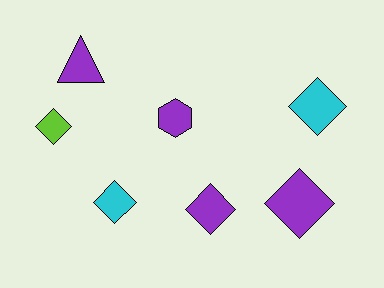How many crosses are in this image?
There are no crosses.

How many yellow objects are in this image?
There are no yellow objects.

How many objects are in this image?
There are 7 objects.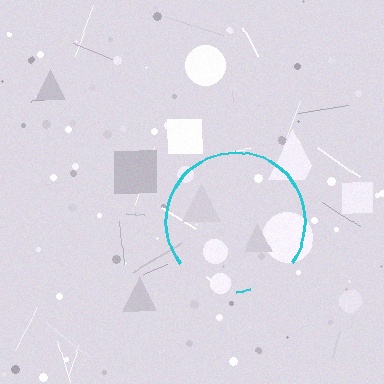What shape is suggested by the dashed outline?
The dashed outline suggests a circle.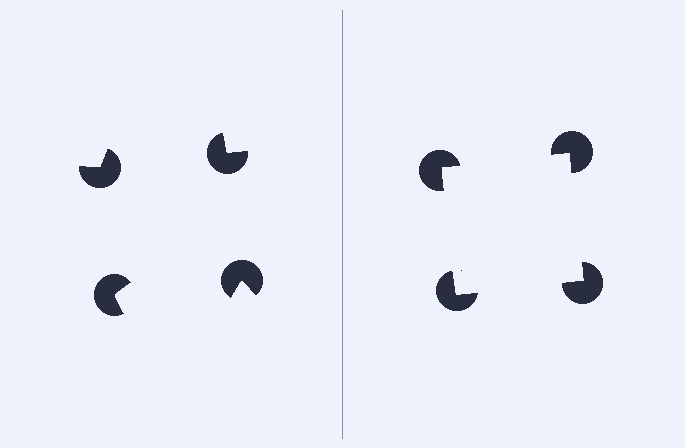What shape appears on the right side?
An illusory square.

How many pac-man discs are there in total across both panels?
8 — 4 on each side.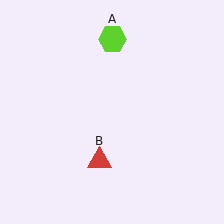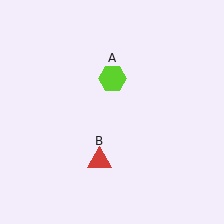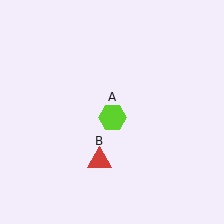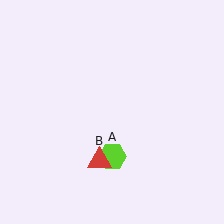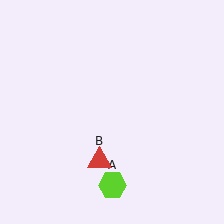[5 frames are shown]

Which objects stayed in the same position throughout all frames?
Red triangle (object B) remained stationary.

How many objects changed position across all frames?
1 object changed position: lime hexagon (object A).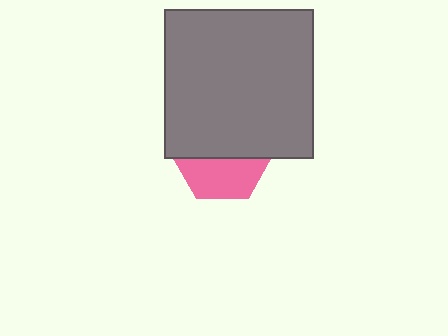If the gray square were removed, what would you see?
You would see the complete pink hexagon.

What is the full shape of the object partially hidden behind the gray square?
The partially hidden object is a pink hexagon.